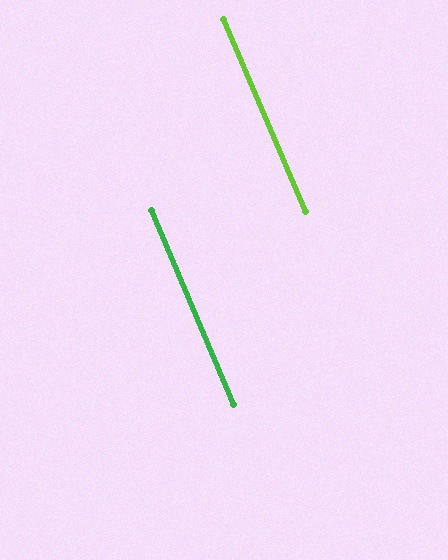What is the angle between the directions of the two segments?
Approximately 0 degrees.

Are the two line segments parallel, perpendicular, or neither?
Parallel — their directions differ by only 0.1°.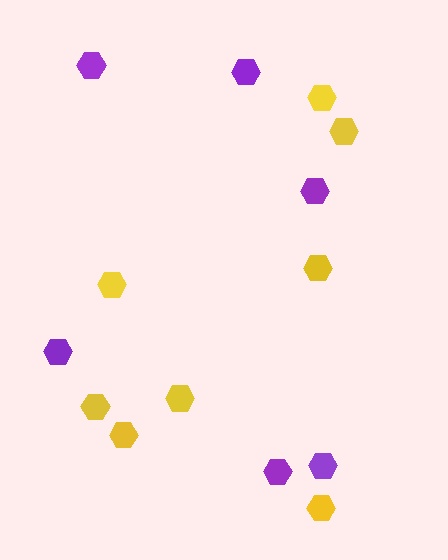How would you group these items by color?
There are 2 groups: one group of purple hexagons (6) and one group of yellow hexagons (8).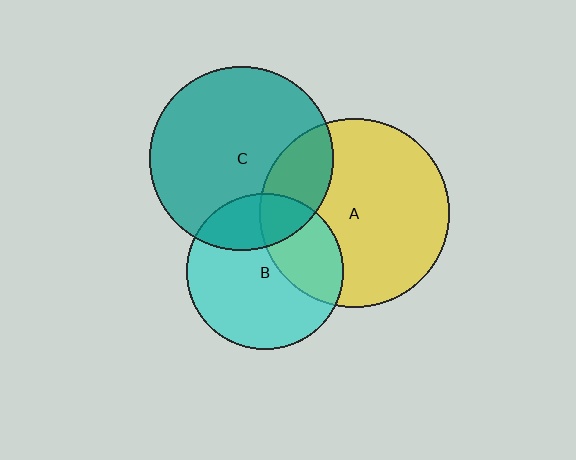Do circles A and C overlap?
Yes.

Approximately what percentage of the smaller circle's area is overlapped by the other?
Approximately 20%.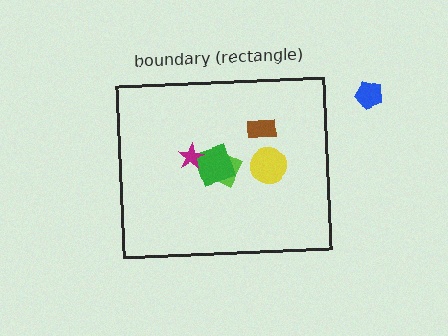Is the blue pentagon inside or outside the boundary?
Outside.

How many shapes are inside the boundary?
5 inside, 1 outside.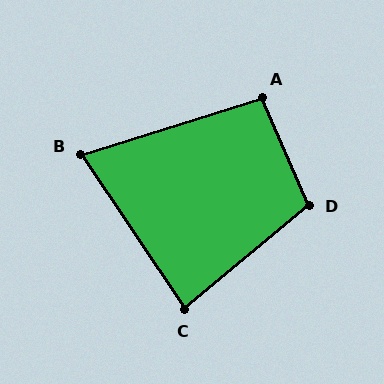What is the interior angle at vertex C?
Approximately 84 degrees (acute).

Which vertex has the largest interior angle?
D, at approximately 107 degrees.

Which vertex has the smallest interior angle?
B, at approximately 73 degrees.